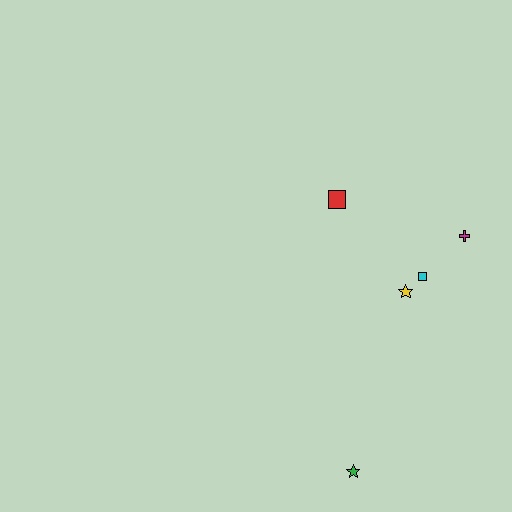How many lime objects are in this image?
There are no lime objects.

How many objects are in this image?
There are 5 objects.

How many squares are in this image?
There are 2 squares.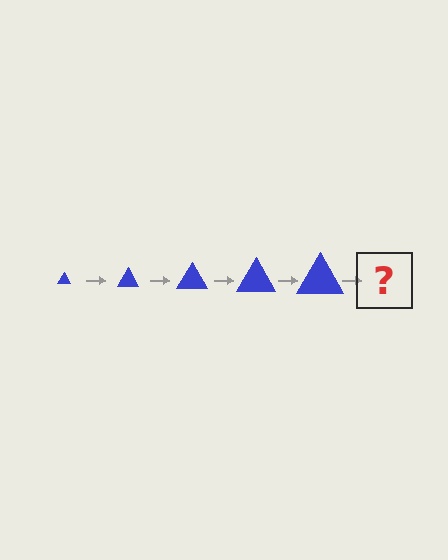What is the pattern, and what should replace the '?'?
The pattern is that the triangle gets progressively larger each step. The '?' should be a blue triangle, larger than the previous one.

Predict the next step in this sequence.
The next step is a blue triangle, larger than the previous one.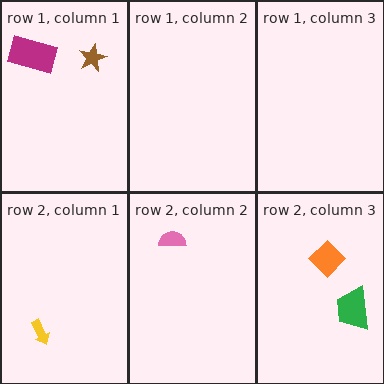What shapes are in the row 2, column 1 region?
The yellow arrow.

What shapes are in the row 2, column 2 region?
The pink semicircle.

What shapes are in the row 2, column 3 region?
The orange diamond, the green trapezoid.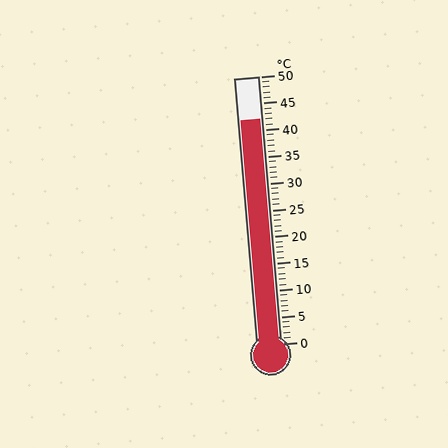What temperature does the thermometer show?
The thermometer shows approximately 42°C.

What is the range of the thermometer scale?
The thermometer scale ranges from 0°C to 50°C.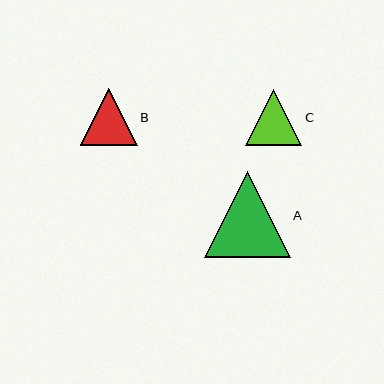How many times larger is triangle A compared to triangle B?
Triangle A is approximately 1.5 times the size of triangle B.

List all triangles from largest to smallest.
From largest to smallest: A, B, C.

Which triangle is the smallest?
Triangle C is the smallest with a size of approximately 56 pixels.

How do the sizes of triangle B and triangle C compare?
Triangle B and triangle C are approximately the same size.